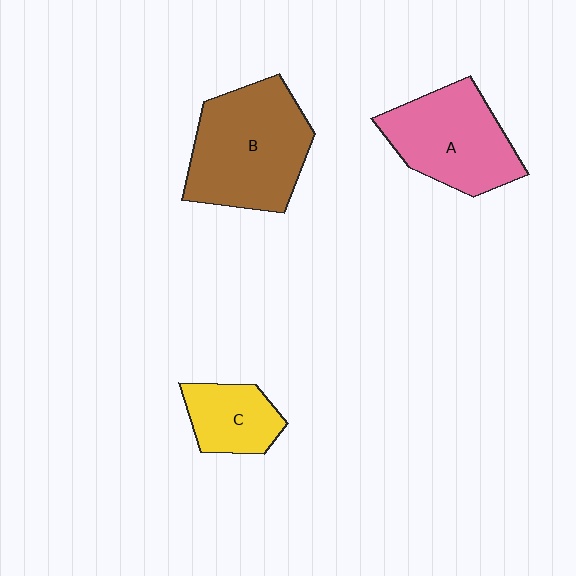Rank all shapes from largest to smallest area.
From largest to smallest: B (brown), A (pink), C (yellow).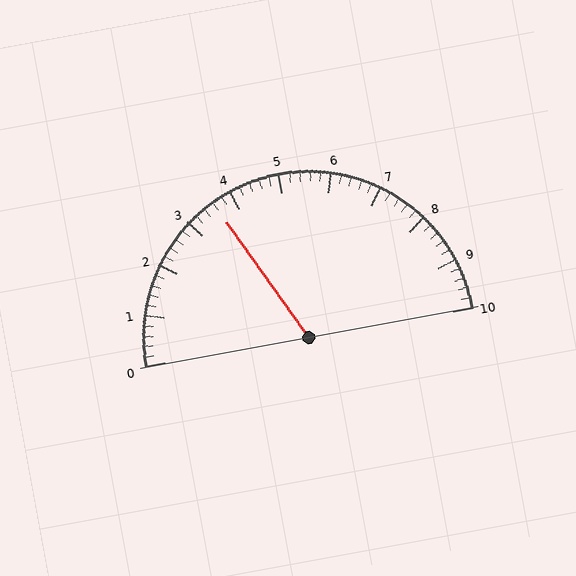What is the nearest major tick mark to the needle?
The nearest major tick mark is 4.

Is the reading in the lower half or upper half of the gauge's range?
The reading is in the lower half of the range (0 to 10).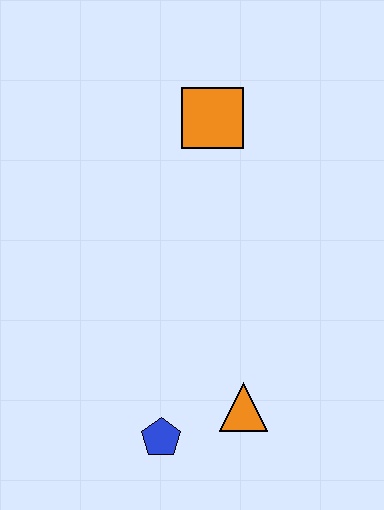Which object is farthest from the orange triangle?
The orange square is farthest from the orange triangle.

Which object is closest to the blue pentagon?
The orange triangle is closest to the blue pentagon.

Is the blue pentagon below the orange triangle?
Yes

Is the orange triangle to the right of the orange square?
Yes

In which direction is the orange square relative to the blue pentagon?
The orange square is above the blue pentagon.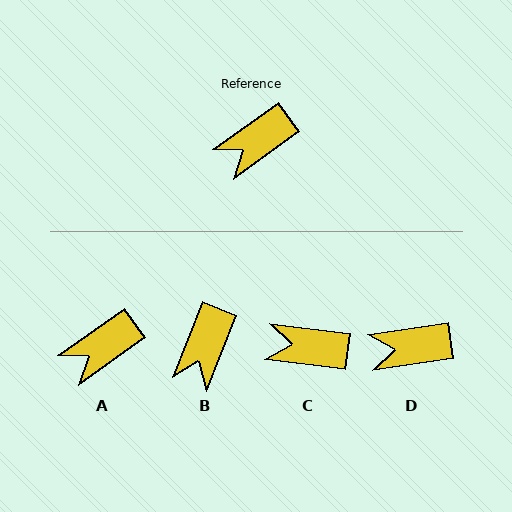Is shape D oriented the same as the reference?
No, it is off by about 27 degrees.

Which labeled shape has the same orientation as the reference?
A.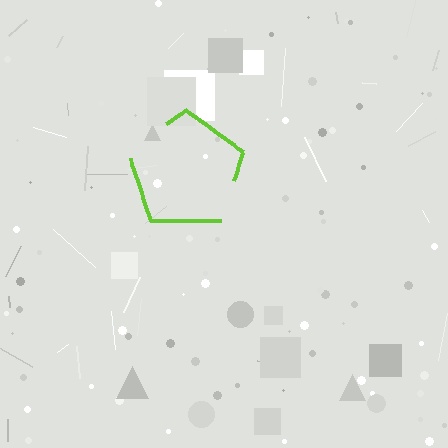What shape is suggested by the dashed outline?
The dashed outline suggests a pentagon.